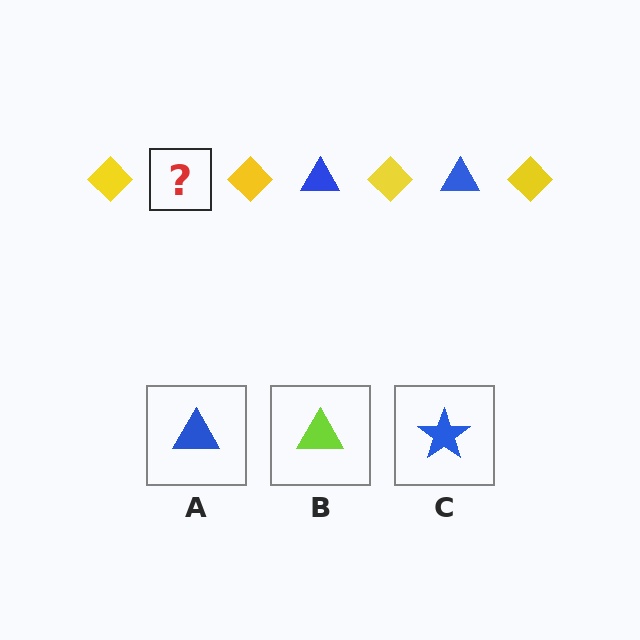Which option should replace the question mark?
Option A.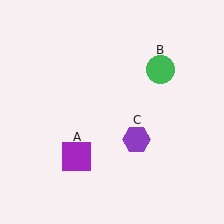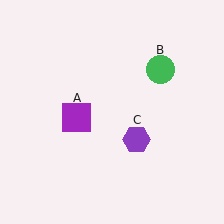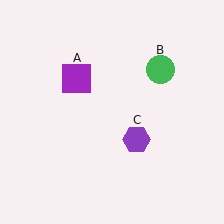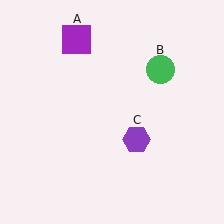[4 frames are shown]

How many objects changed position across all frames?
1 object changed position: purple square (object A).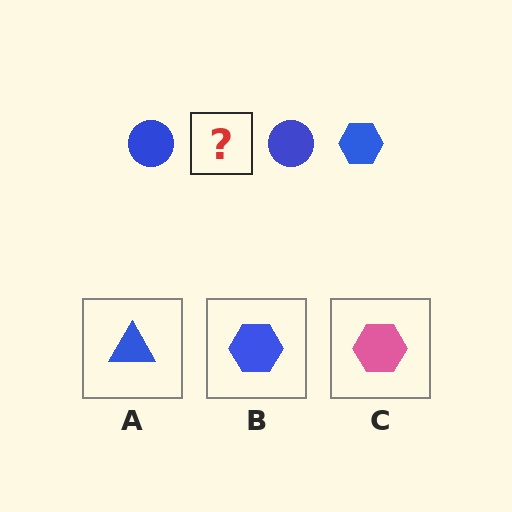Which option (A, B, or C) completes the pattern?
B.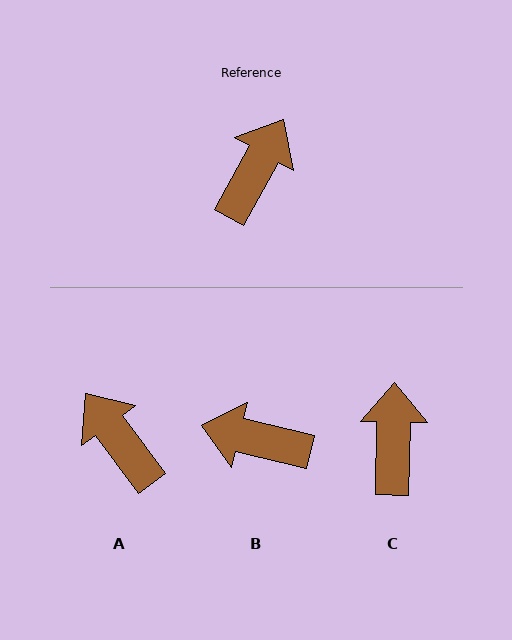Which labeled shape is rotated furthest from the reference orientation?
B, about 105 degrees away.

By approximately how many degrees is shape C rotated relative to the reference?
Approximately 28 degrees counter-clockwise.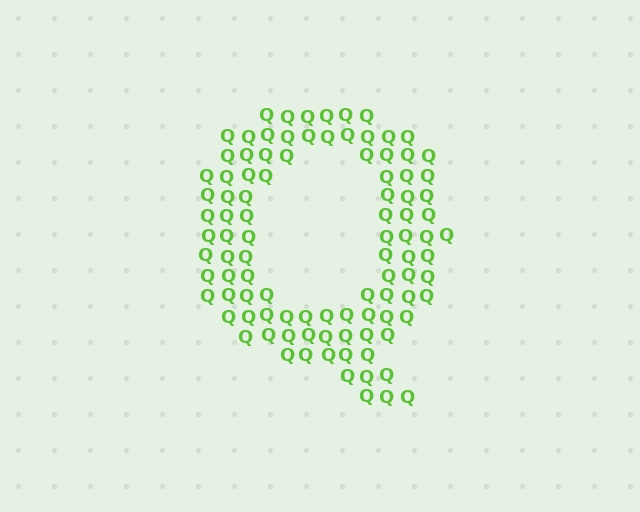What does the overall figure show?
The overall figure shows the letter Q.